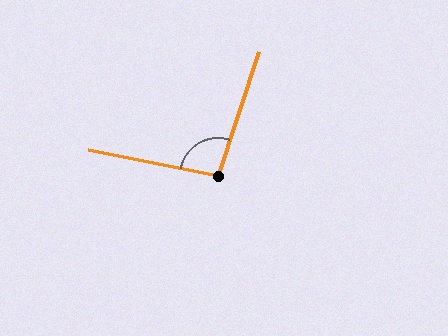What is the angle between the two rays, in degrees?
Approximately 97 degrees.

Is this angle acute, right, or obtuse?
It is obtuse.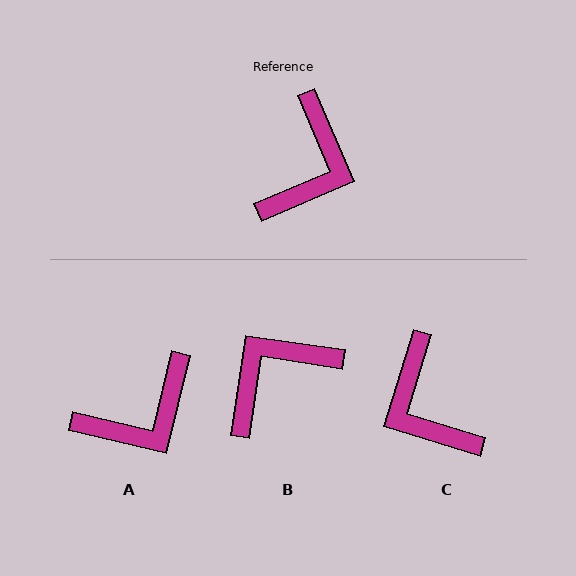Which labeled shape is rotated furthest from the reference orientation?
B, about 149 degrees away.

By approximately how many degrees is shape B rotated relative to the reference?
Approximately 149 degrees counter-clockwise.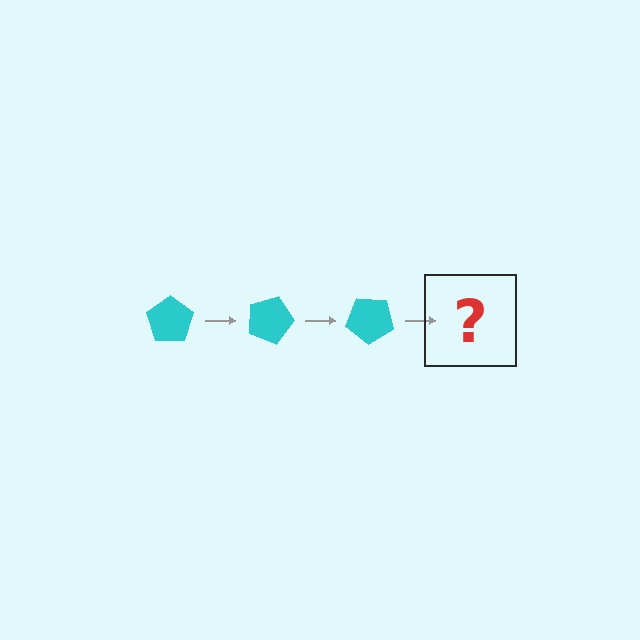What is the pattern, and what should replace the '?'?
The pattern is that the pentagon rotates 20 degrees each step. The '?' should be a cyan pentagon rotated 60 degrees.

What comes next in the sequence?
The next element should be a cyan pentagon rotated 60 degrees.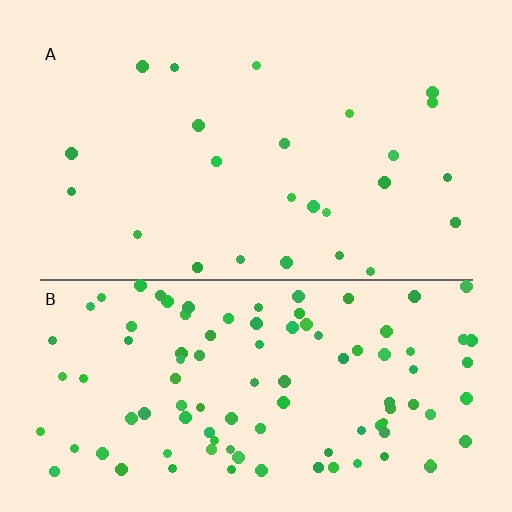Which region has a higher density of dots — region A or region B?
B (the bottom).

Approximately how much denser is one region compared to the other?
Approximately 4.2× — region B over region A.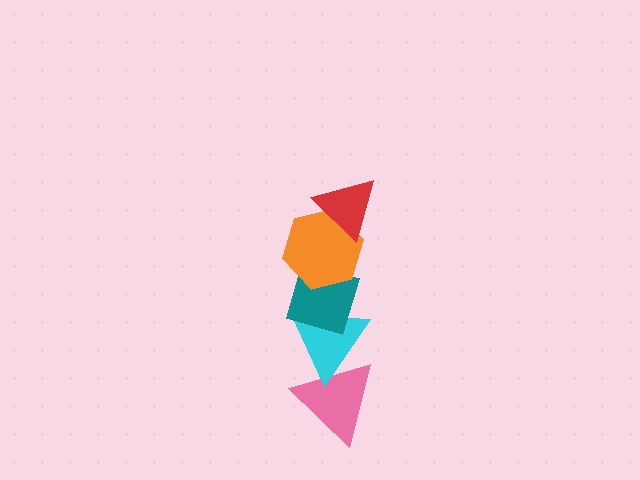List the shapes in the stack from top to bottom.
From top to bottom: the red triangle, the orange hexagon, the teal diamond, the cyan triangle, the pink triangle.